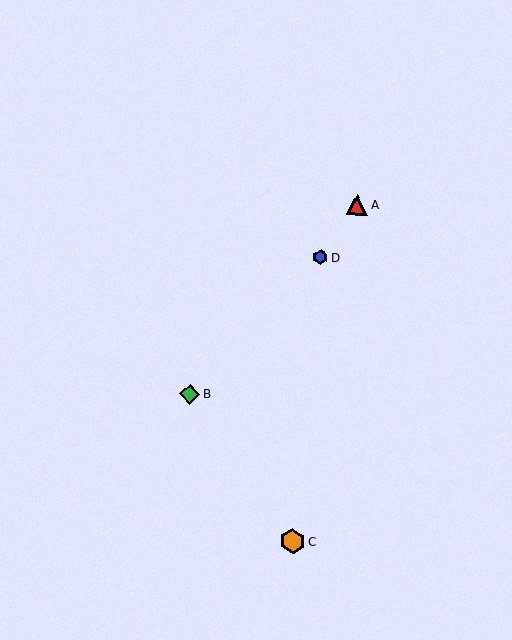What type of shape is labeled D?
Shape D is a blue hexagon.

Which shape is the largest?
The orange hexagon (labeled C) is the largest.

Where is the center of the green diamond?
The center of the green diamond is at (190, 394).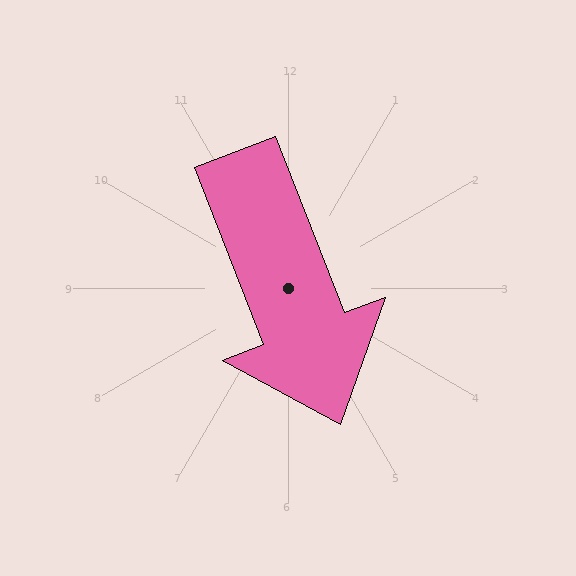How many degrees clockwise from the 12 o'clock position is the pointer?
Approximately 159 degrees.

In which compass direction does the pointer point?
South.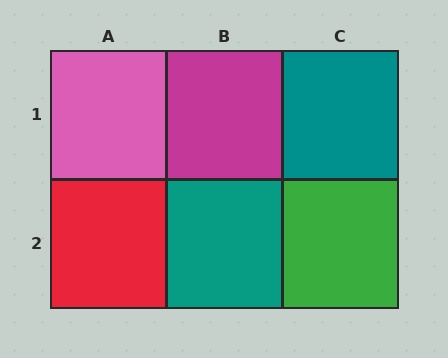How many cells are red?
1 cell is red.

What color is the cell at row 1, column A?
Pink.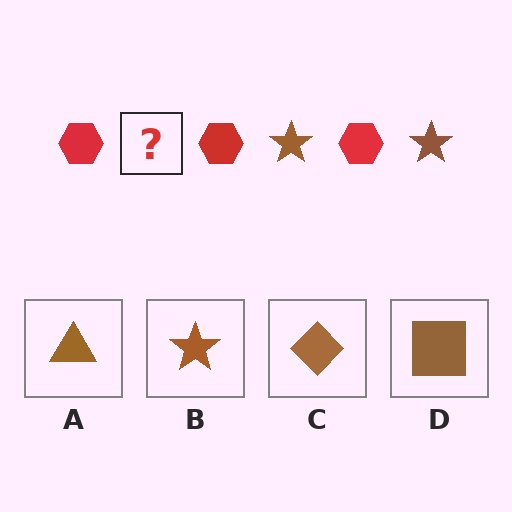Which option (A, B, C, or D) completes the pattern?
B.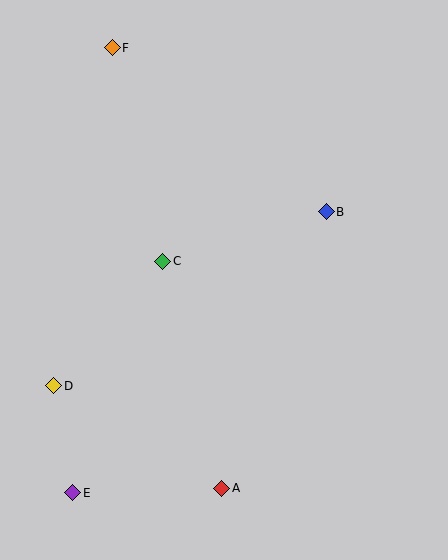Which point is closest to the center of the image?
Point C at (163, 261) is closest to the center.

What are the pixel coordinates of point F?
Point F is at (112, 48).